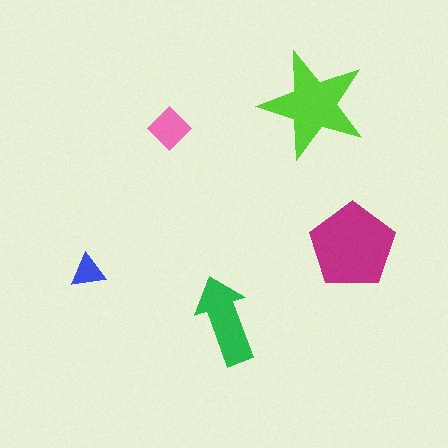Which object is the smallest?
The blue triangle.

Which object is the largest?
The magenta pentagon.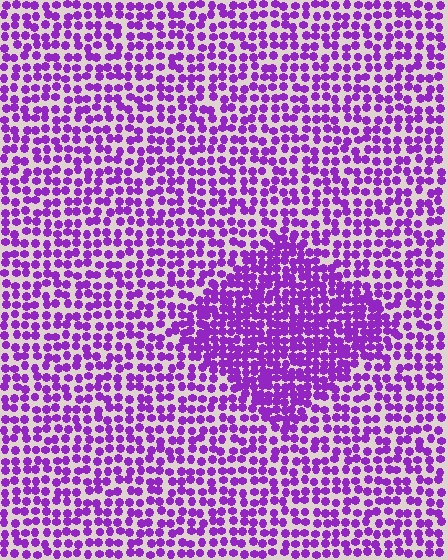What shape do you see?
I see a diamond.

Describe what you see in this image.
The image contains small purple elements arranged at two different densities. A diamond-shaped region is visible where the elements are more densely packed than the surrounding area.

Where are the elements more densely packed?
The elements are more densely packed inside the diamond boundary.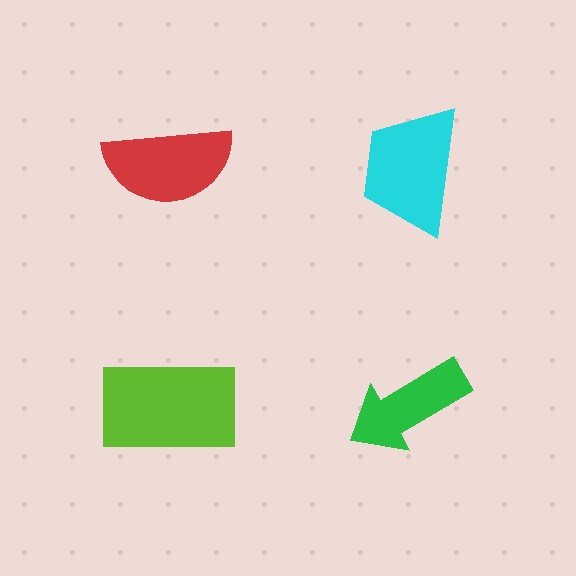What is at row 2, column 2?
A green arrow.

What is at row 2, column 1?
A lime rectangle.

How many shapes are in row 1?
2 shapes.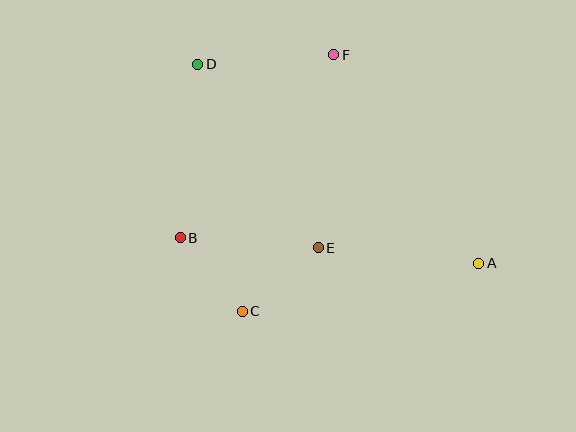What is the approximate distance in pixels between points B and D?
The distance between B and D is approximately 174 pixels.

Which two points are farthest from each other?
Points A and D are farthest from each other.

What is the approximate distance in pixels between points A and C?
The distance between A and C is approximately 241 pixels.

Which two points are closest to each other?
Points B and C are closest to each other.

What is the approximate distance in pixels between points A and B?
The distance between A and B is approximately 300 pixels.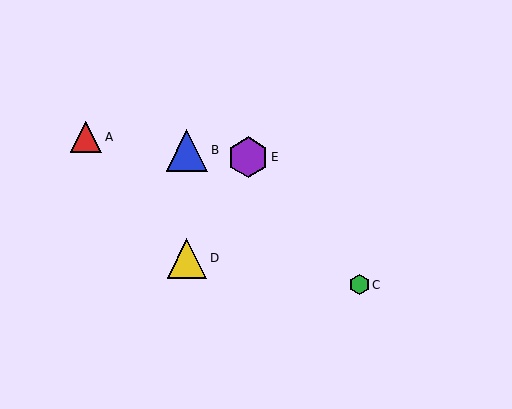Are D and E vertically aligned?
No, D is at x≈187 and E is at x≈248.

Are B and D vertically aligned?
Yes, both are at x≈187.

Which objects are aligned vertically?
Objects B, D are aligned vertically.